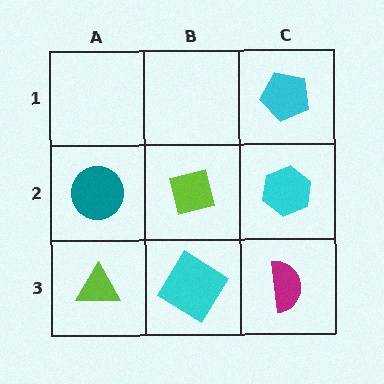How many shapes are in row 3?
3 shapes.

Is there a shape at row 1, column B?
No, that cell is empty.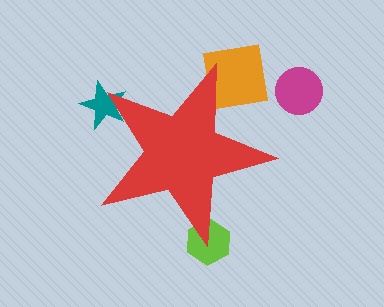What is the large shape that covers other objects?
A red star.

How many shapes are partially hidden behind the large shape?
3 shapes are partially hidden.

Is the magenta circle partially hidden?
No, the magenta circle is fully visible.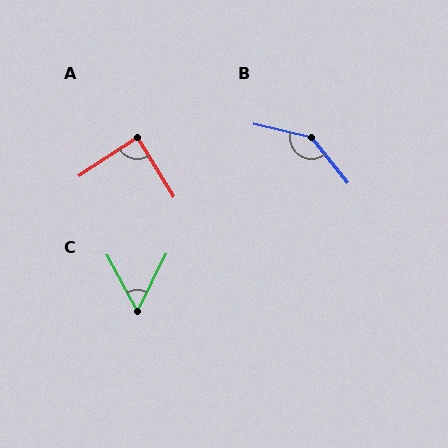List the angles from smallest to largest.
C (55°), A (88°), B (142°).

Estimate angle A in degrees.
Approximately 88 degrees.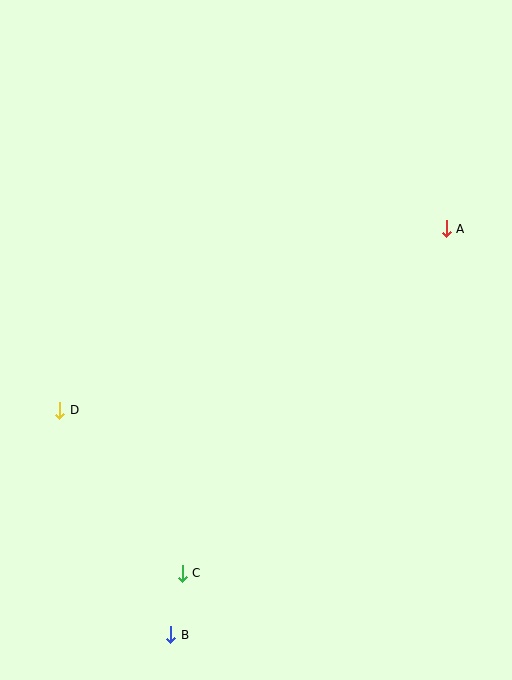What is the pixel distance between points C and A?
The distance between C and A is 434 pixels.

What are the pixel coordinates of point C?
Point C is at (182, 573).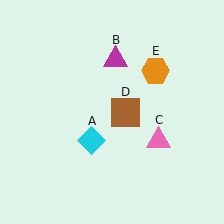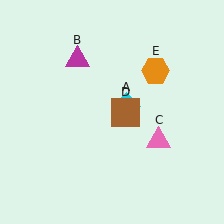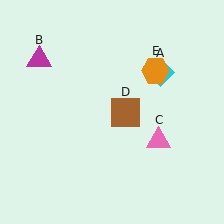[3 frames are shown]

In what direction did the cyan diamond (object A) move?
The cyan diamond (object A) moved up and to the right.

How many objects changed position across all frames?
2 objects changed position: cyan diamond (object A), magenta triangle (object B).